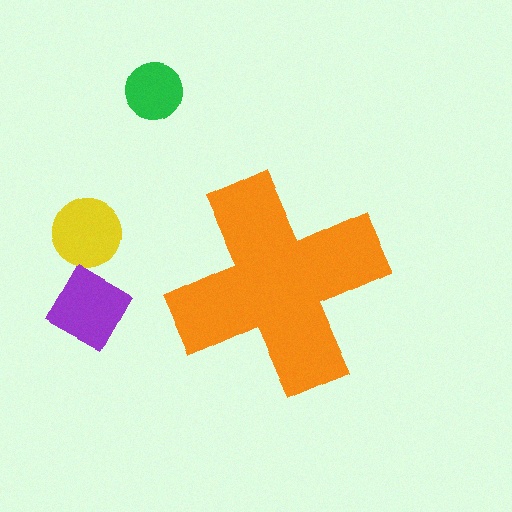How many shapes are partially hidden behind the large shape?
0 shapes are partially hidden.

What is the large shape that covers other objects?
An orange cross.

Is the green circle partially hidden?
No, the green circle is fully visible.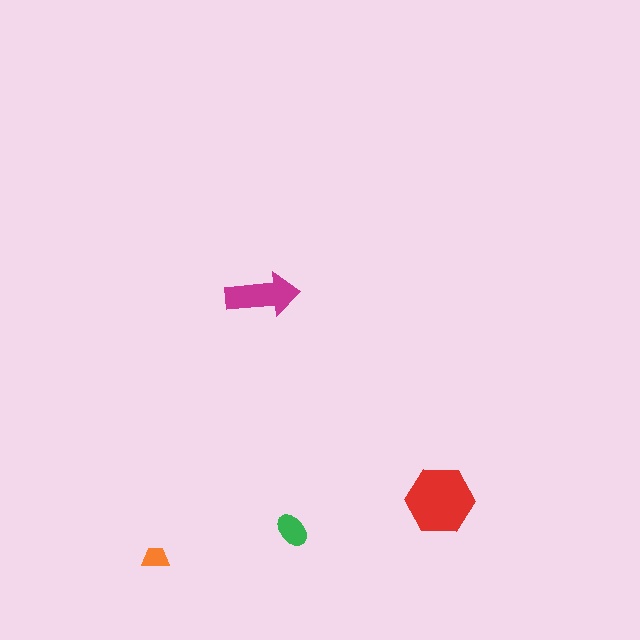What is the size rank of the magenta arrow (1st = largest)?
2nd.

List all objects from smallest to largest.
The orange trapezoid, the green ellipse, the magenta arrow, the red hexagon.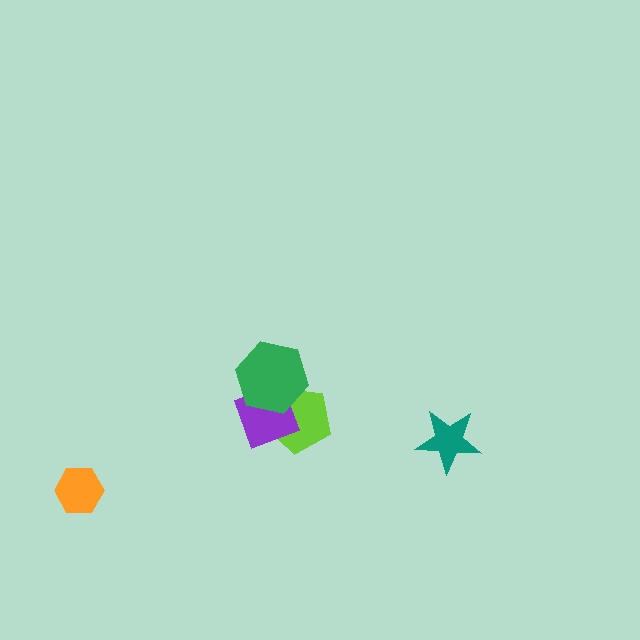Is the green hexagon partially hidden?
No, no other shape covers it.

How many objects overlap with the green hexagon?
2 objects overlap with the green hexagon.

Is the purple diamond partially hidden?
Yes, it is partially covered by another shape.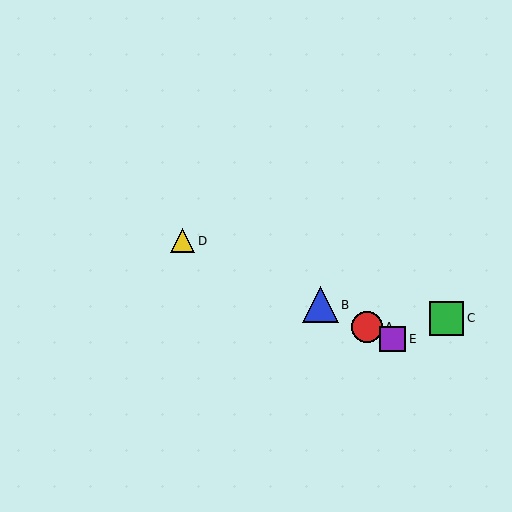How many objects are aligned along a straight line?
4 objects (A, B, D, E) are aligned along a straight line.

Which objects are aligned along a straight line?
Objects A, B, D, E are aligned along a straight line.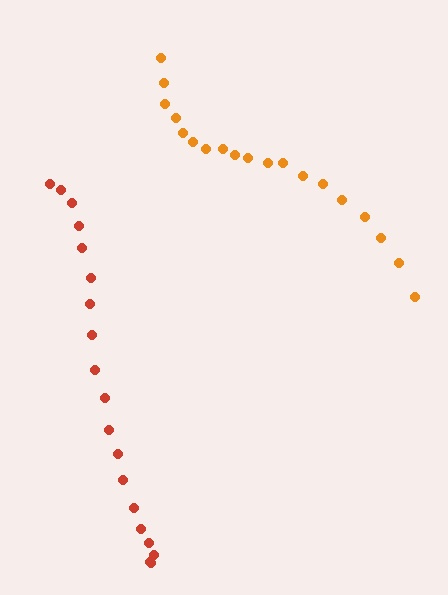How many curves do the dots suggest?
There are 2 distinct paths.